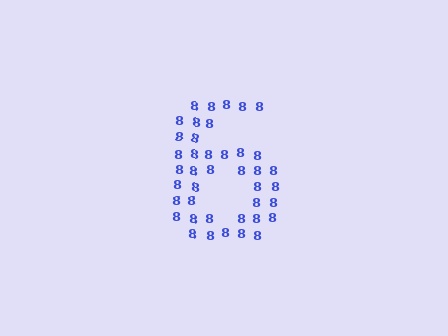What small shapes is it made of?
It is made of small digit 8's.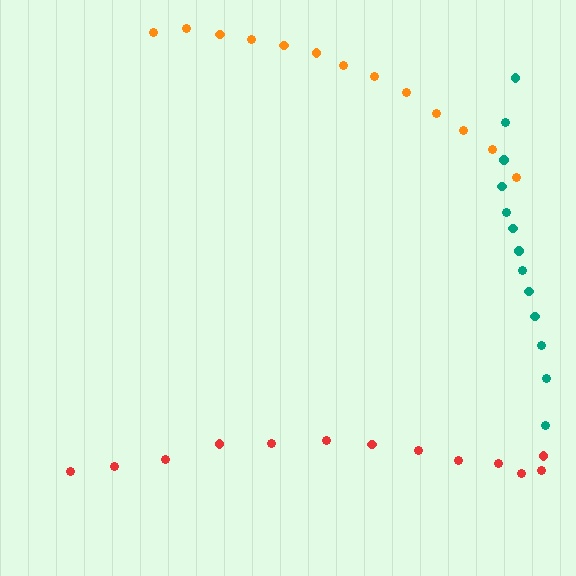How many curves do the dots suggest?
There are 3 distinct paths.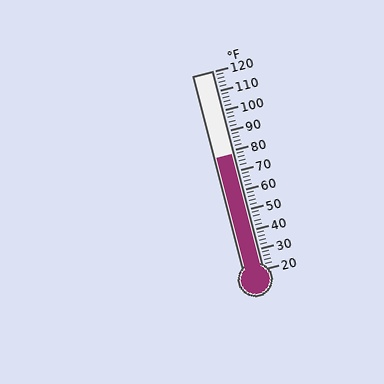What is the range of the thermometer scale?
The thermometer scale ranges from 20°F to 120°F.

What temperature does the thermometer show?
The thermometer shows approximately 78°F.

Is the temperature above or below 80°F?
The temperature is below 80°F.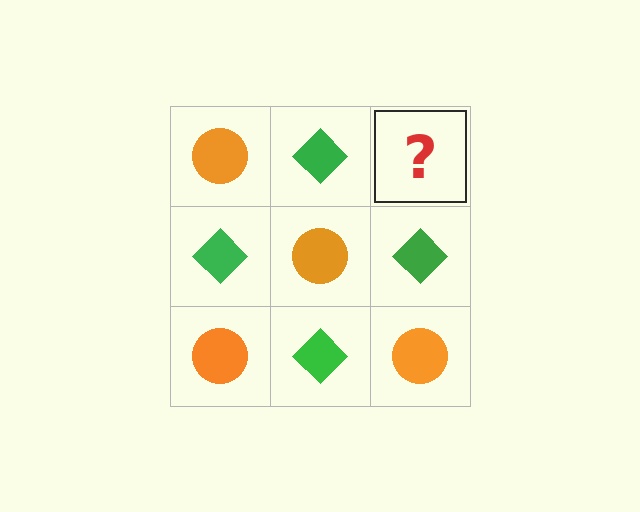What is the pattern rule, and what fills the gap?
The rule is that it alternates orange circle and green diamond in a checkerboard pattern. The gap should be filled with an orange circle.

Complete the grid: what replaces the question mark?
The question mark should be replaced with an orange circle.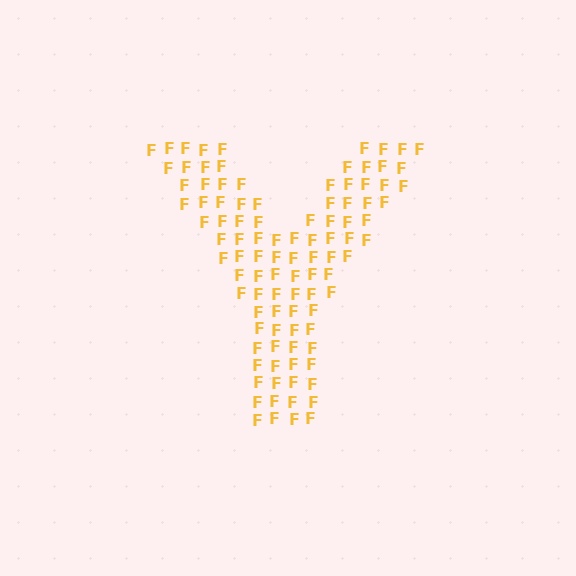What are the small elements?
The small elements are letter F's.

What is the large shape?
The large shape is the letter Y.